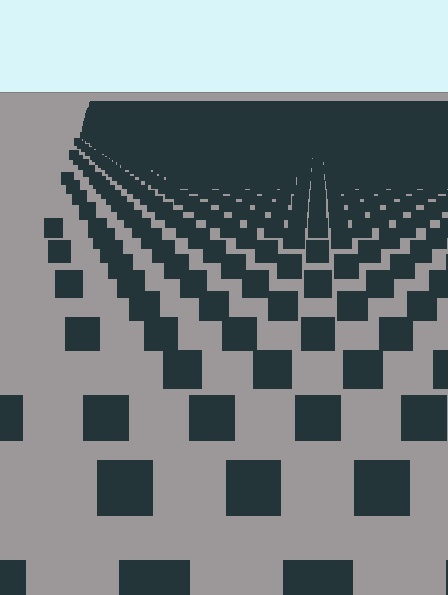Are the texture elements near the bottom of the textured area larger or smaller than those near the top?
Larger. Near the bottom, elements are closer to the viewer and appear at a bigger on-screen size.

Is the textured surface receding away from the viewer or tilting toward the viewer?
The surface is receding away from the viewer. Texture elements get smaller and denser toward the top.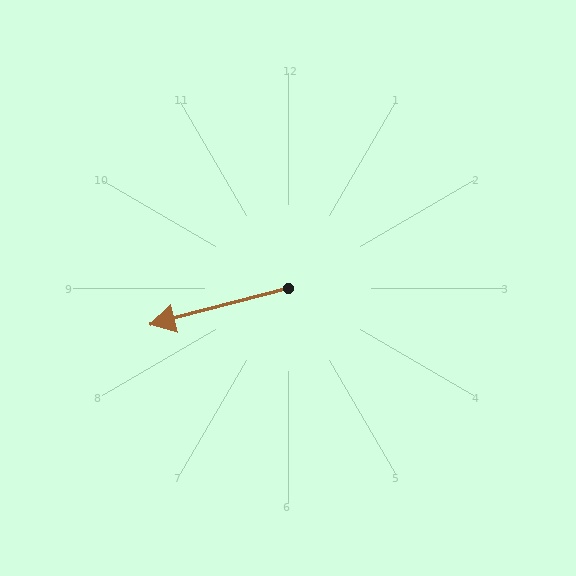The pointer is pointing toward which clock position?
Roughly 9 o'clock.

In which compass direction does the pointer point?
West.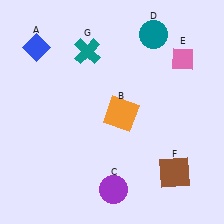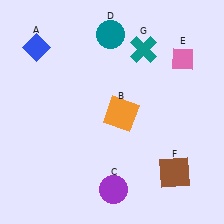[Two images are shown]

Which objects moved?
The objects that moved are: the teal circle (D), the teal cross (G).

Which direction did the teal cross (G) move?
The teal cross (G) moved right.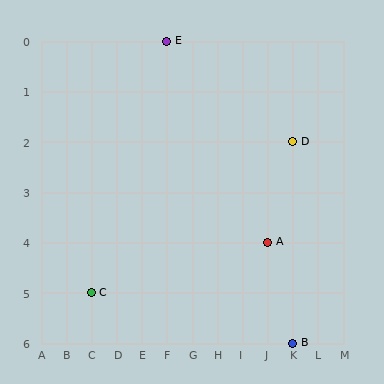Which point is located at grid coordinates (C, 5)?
Point C is at (C, 5).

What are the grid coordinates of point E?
Point E is at grid coordinates (F, 0).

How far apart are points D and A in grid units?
Points D and A are 1 column and 2 rows apart (about 2.2 grid units diagonally).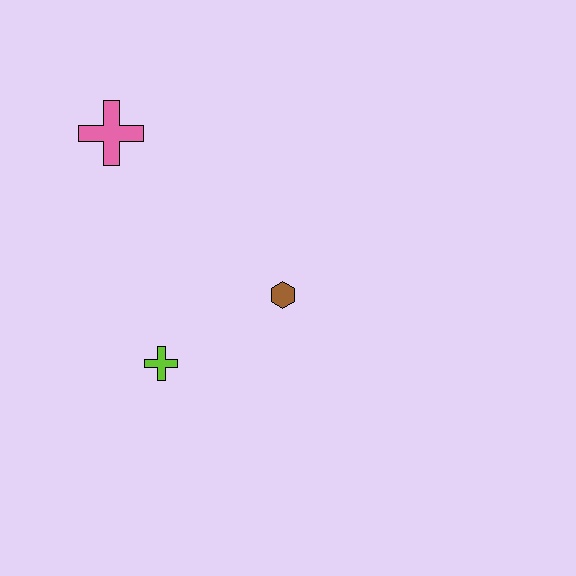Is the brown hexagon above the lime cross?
Yes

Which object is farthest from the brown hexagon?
The pink cross is farthest from the brown hexagon.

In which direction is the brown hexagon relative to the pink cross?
The brown hexagon is to the right of the pink cross.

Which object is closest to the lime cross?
The brown hexagon is closest to the lime cross.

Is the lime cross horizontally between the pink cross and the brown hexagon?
Yes